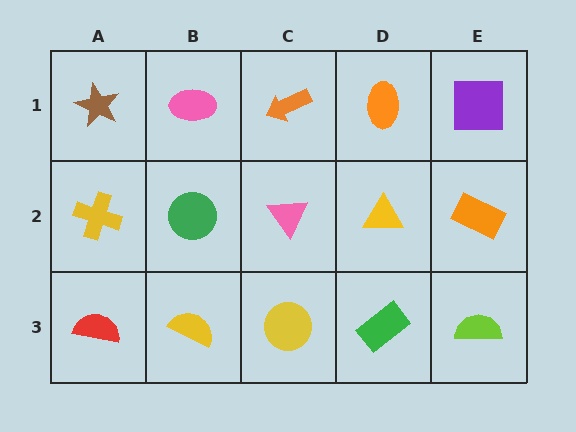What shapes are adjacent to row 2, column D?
An orange ellipse (row 1, column D), a green rectangle (row 3, column D), a pink triangle (row 2, column C), an orange rectangle (row 2, column E).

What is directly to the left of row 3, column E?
A green rectangle.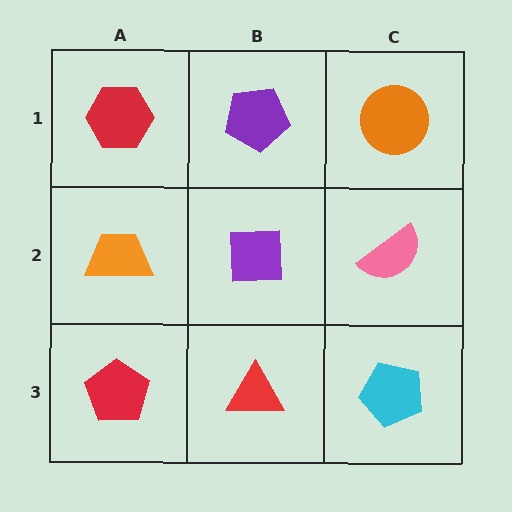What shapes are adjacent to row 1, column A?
An orange trapezoid (row 2, column A), a purple pentagon (row 1, column B).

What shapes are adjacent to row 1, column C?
A pink semicircle (row 2, column C), a purple pentagon (row 1, column B).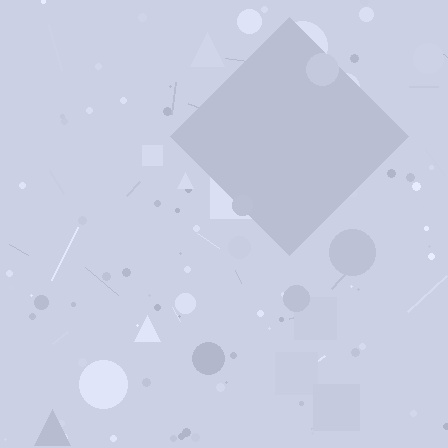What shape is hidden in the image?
A diamond is hidden in the image.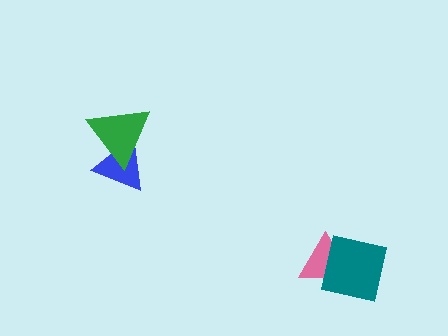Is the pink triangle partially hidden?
Yes, it is partially covered by another shape.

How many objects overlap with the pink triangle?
1 object overlaps with the pink triangle.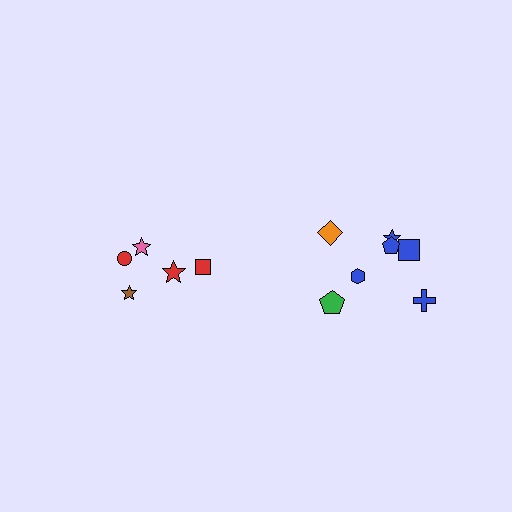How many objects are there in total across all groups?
There are 12 objects.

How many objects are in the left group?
There are 5 objects.